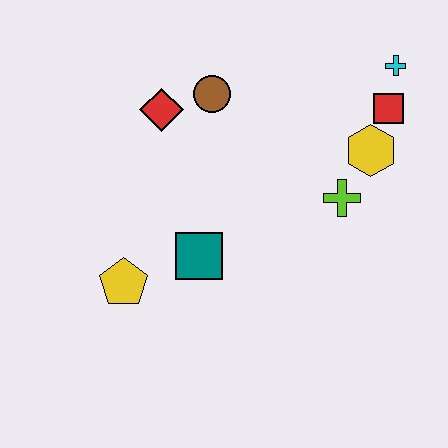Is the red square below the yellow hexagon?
No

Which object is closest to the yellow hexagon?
The red square is closest to the yellow hexagon.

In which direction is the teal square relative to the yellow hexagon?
The teal square is to the left of the yellow hexagon.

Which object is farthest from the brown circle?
The yellow pentagon is farthest from the brown circle.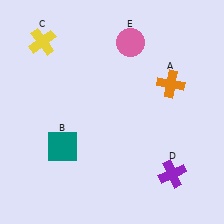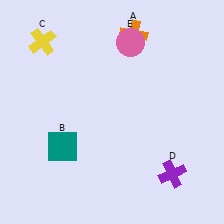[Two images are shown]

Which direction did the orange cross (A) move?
The orange cross (A) moved up.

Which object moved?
The orange cross (A) moved up.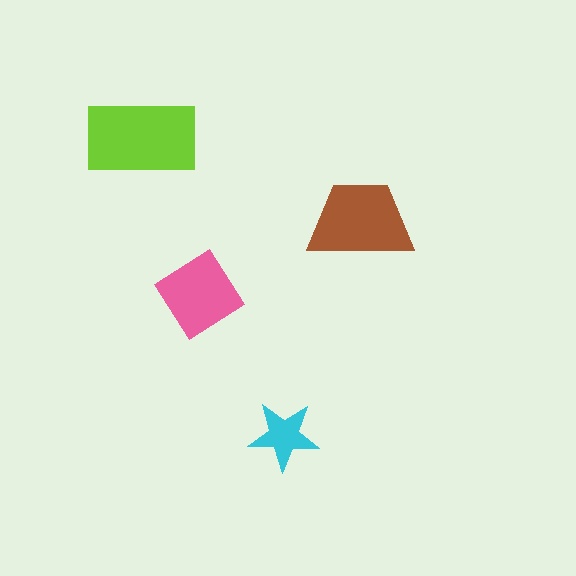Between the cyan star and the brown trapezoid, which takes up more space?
The brown trapezoid.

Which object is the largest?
The lime rectangle.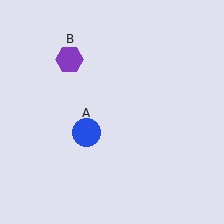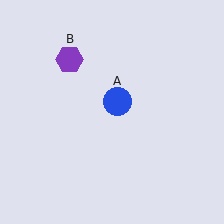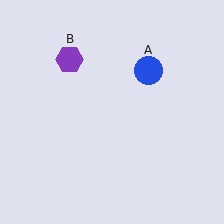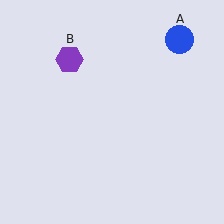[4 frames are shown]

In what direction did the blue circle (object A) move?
The blue circle (object A) moved up and to the right.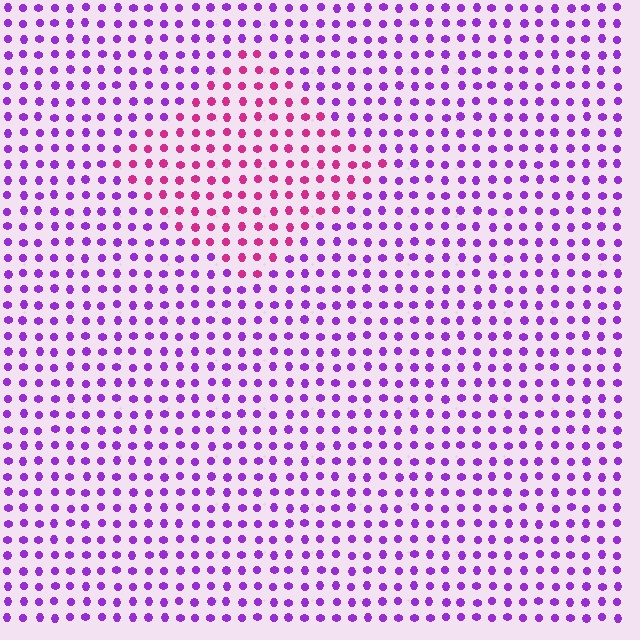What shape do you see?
I see a diamond.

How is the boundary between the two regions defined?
The boundary is defined purely by a slight shift in hue (about 47 degrees). Spacing, size, and orientation are identical on both sides.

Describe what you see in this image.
The image is filled with small purple elements in a uniform arrangement. A diamond-shaped region is visible where the elements are tinted to a slightly different hue, forming a subtle color boundary.